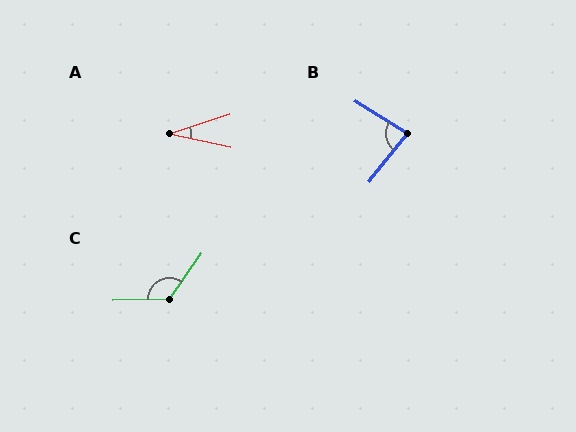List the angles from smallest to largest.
A (31°), B (83°), C (127°).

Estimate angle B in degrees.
Approximately 83 degrees.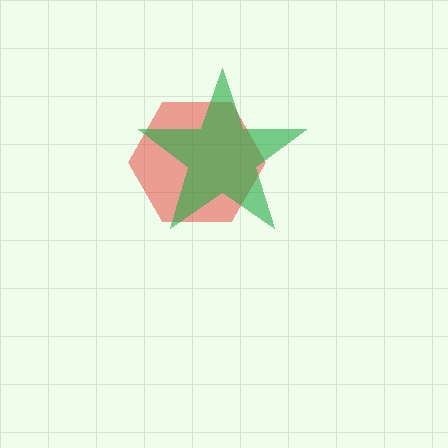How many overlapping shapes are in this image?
There are 2 overlapping shapes in the image.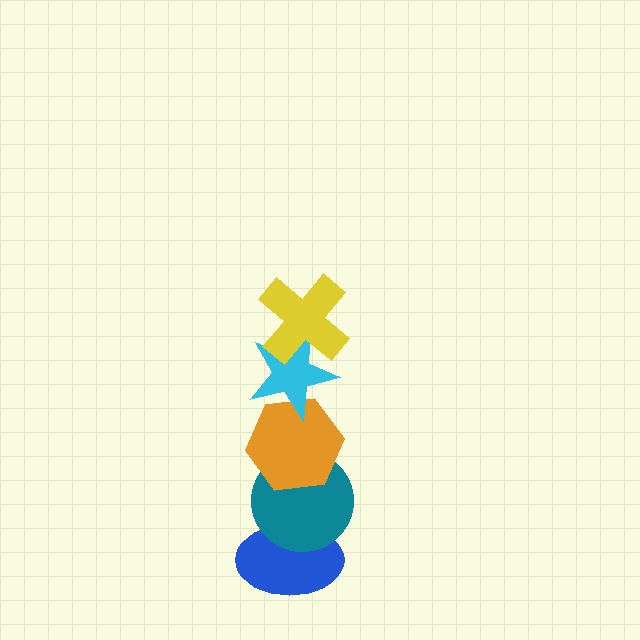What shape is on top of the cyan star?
The yellow cross is on top of the cyan star.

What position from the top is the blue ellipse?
The blue ellipse is 5th from the top.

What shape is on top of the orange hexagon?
The cyan star is on top of the orange hexagon.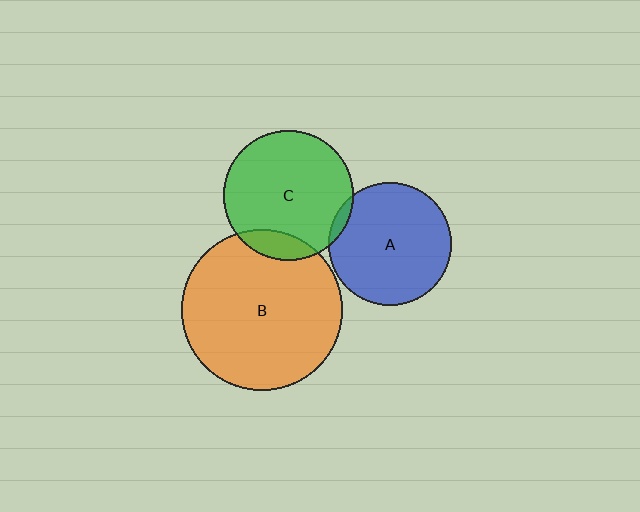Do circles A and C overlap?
Yes.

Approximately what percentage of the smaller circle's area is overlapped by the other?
Approximately 5%.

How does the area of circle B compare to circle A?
Approximately 1.7 times.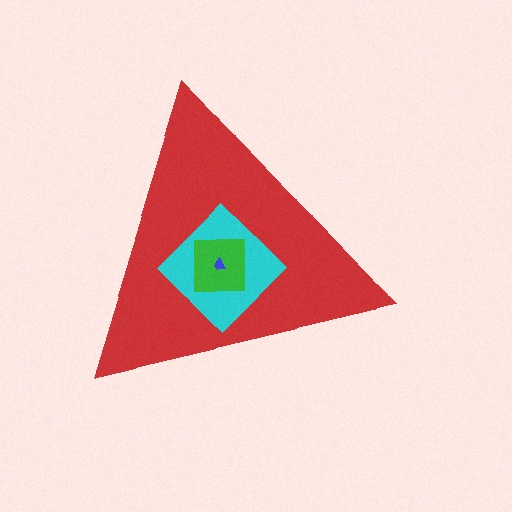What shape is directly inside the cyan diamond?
The green square.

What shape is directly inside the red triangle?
The cyan diamond.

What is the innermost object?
The blue trapezoid.